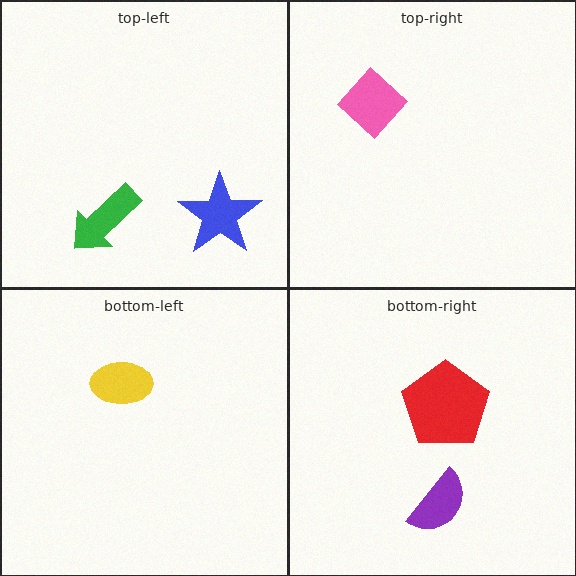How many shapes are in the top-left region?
2.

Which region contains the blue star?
The top-left region.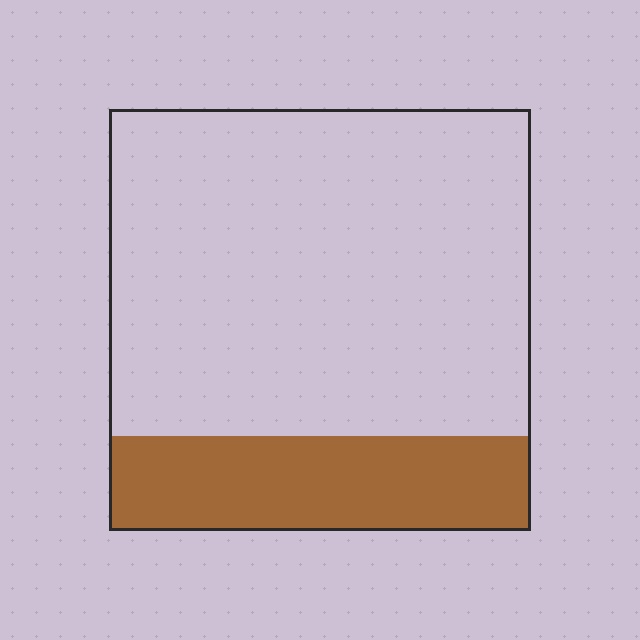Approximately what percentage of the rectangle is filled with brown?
Approximately 25%.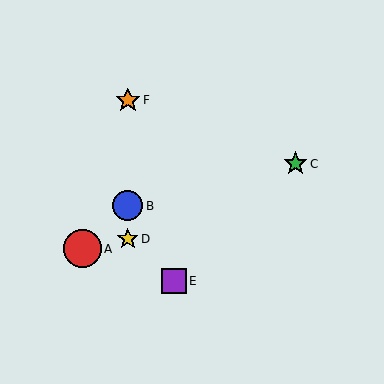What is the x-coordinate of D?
Object D is at x≈128.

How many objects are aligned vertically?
3 objects (B, D, F) are aligned vertically.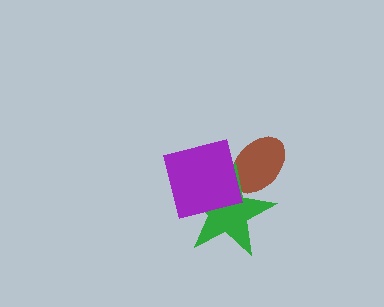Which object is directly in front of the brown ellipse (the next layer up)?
The green star is directly in front of the brown ellipse.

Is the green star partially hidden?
Yes, it is partially covered by another shape.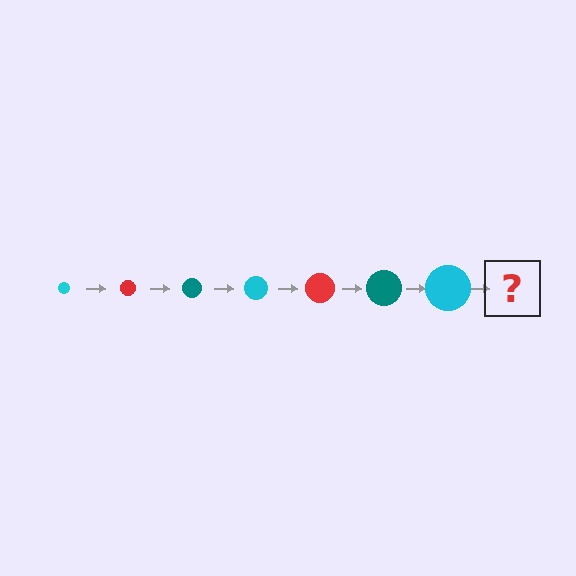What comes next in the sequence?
The next element should be a red circle, larger than the previous one.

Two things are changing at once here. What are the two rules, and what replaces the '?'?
The two rules are that the circle grows larger each step and the color cycles through cyan, red, and teal. The '?' should be a red circle, larger than the previous one.